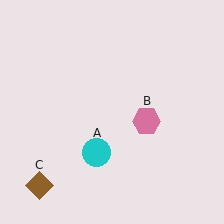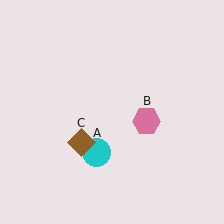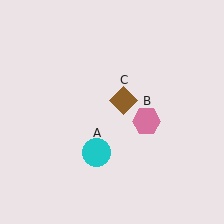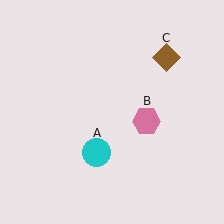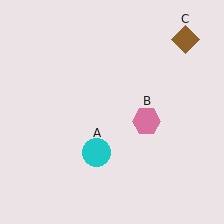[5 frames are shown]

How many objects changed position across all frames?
1 object changed position: brown diamond (object C).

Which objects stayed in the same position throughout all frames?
Cyan circle (object A) and pink hexagon (object B) remained stationary.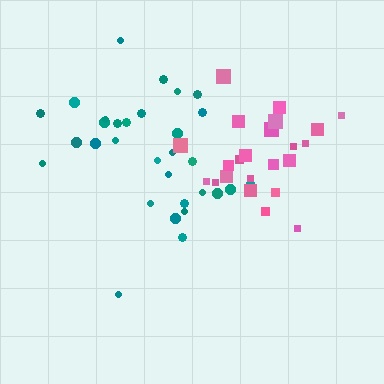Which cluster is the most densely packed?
Pink.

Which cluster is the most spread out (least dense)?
Teal.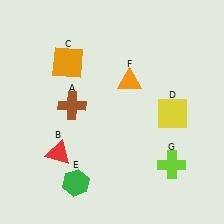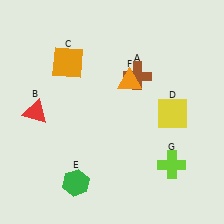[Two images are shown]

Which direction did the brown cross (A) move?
The brown cross (A) moved right.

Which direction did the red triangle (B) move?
The red triangle (B) moved up.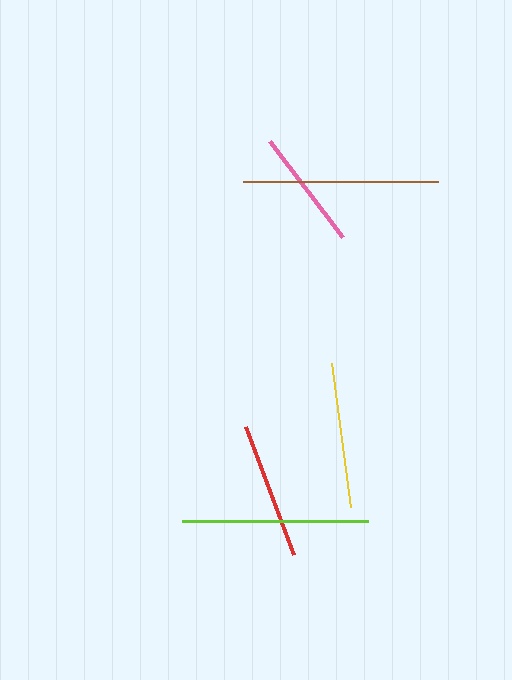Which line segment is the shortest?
The pink line is the shortest at approximately 120 pixels.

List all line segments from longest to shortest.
From longest to shortest: brown, lime, yellow, red, pink.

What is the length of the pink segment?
The pink segment is approximately 120 pixels long.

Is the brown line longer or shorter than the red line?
The brown line is longer than the red line.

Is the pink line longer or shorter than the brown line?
The brown line is longer than the pink line.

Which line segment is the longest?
The brown line is the longest at approximately 195 pixels.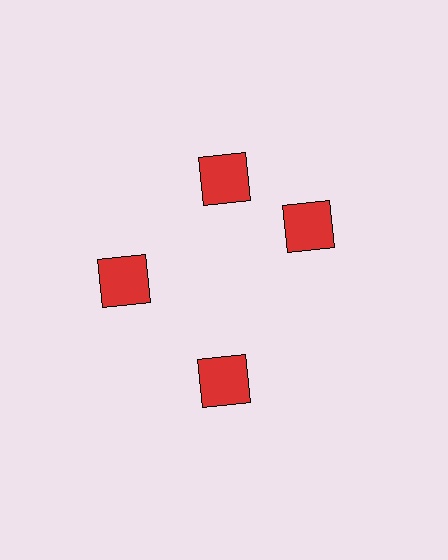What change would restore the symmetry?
The symmetry would be restored by rotating it back into even spacing with its neighbors so that all 4 squares sit at equal angles and equal distance from the center.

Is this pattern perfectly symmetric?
No. The 4 red squares are arranged in a ring, but one element near the 3 o'clock position is rotated out of alignment along the ring, breaking the 4-fold rotational symmetry.